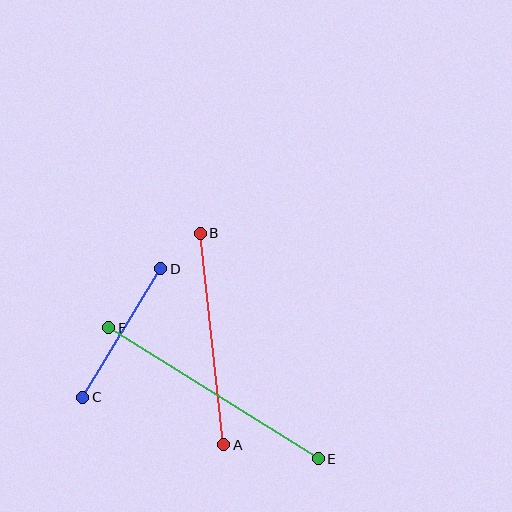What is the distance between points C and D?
The distance is approximately 151 pixels.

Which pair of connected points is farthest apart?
Points E and F are farthest apart.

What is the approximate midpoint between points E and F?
The midpoint is at approximately (213, 393) pixels.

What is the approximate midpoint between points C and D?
The midpoint is at approximately (122, 333) pixels.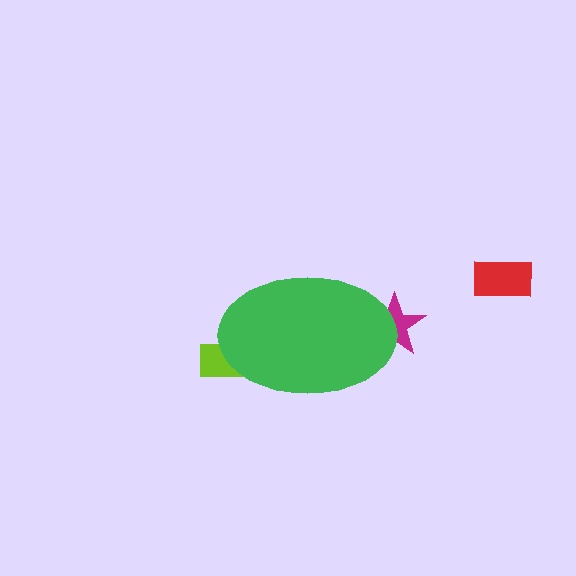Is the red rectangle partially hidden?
No, the red rectangle is fully visible.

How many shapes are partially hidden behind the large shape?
2 shapes are partially hidden.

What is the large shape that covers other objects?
A green ellipse.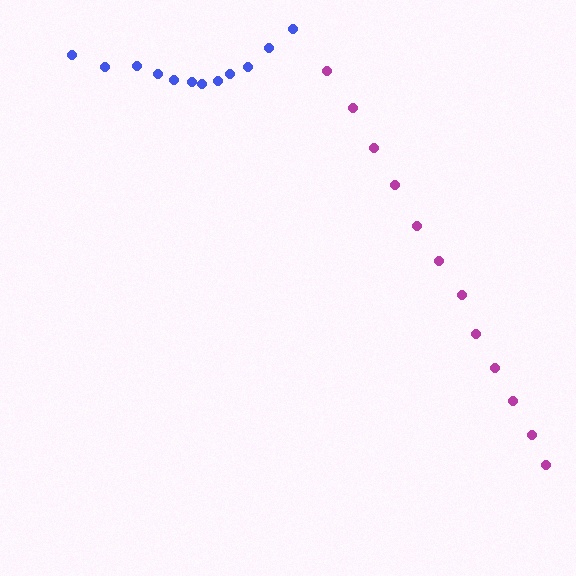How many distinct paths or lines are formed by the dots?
There are 2 distinct paths.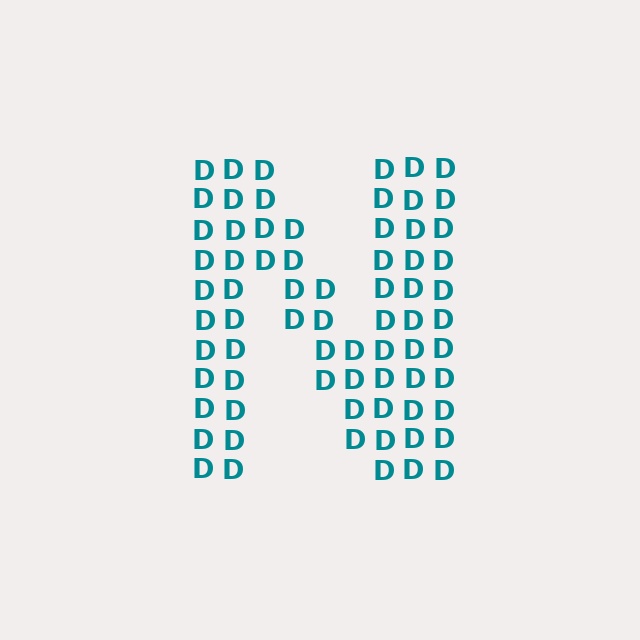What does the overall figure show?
The overall figure shows the letter N.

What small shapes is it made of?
It is made of small letter D's.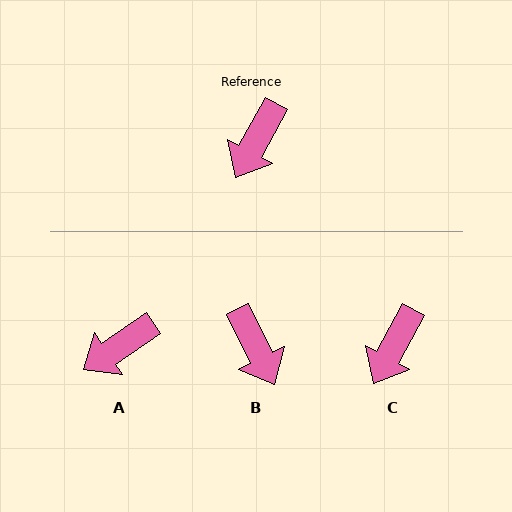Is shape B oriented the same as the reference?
No, it is off by about 55 degrees.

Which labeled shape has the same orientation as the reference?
C.